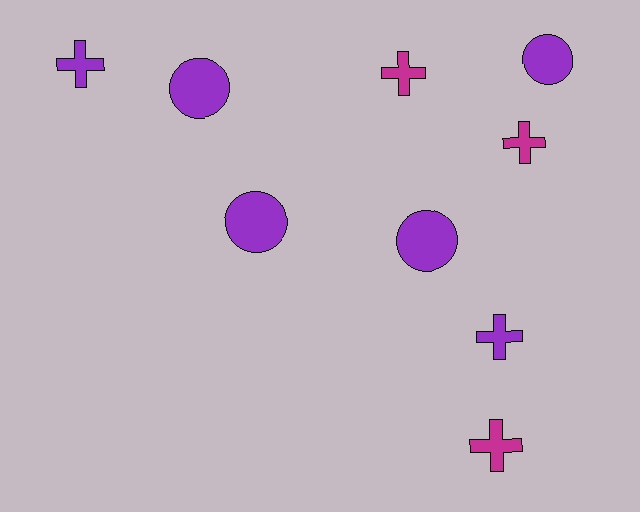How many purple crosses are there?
There are 2 purple crosses.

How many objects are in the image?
There are 9 objects.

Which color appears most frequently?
Purple, with 6 objects.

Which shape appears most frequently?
Cross, with 5 objects.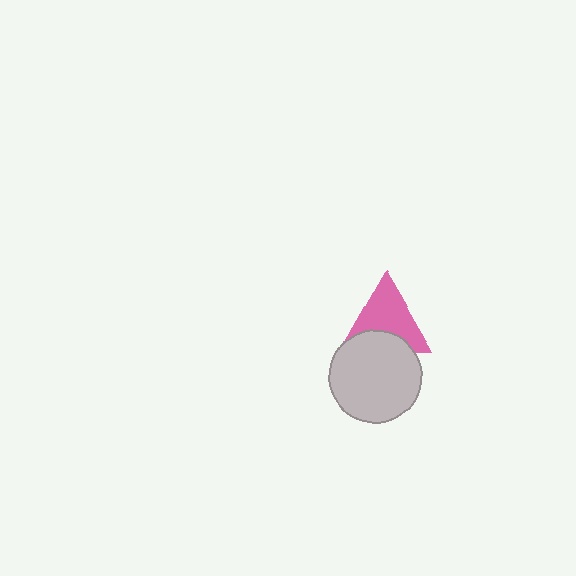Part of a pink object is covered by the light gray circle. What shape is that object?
It is a triangle.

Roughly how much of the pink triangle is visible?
Most of it is visible (roughly 68%).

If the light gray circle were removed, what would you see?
You would see the complete pink triangle.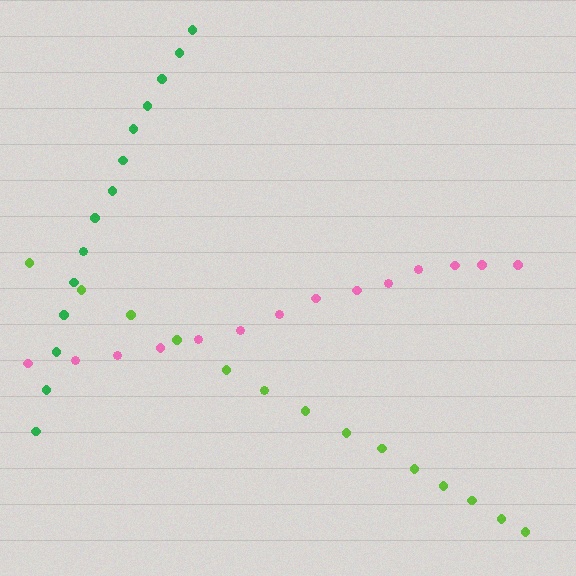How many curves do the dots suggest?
There are 3 distinct paths.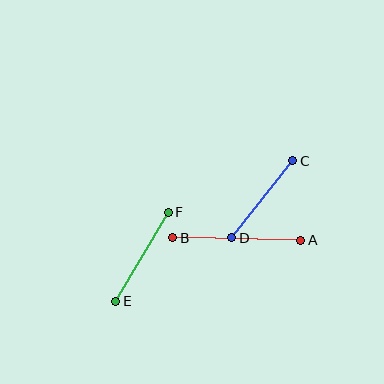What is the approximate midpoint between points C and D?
The midpoint is at approximately (262, 199) pixels.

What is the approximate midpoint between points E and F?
The midpoint is at approximately (142, 257) pixels.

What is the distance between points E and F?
The distance is approximately 104 pixels.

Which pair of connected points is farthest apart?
Points A and B are farthest apart.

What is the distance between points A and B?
The distance is approximately 128 pixels.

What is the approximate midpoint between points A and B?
The midpoint is at approximately (237, 239) pixels.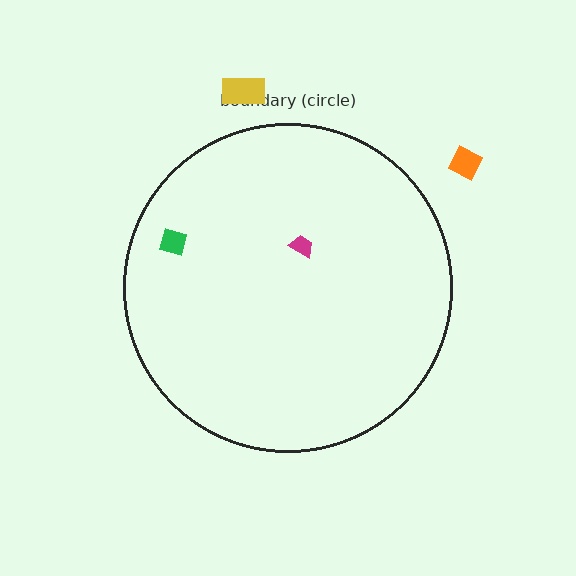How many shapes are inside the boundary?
2 inside, 2 outside.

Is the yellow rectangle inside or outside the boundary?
Outside.